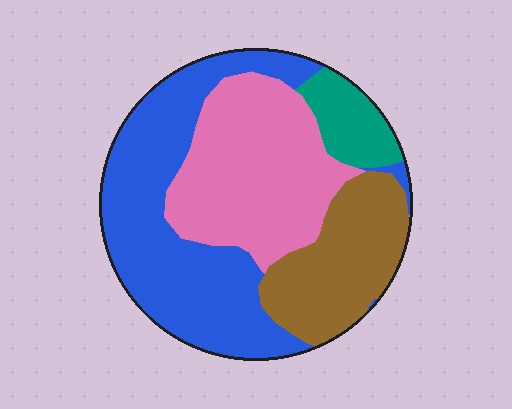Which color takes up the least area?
Teal, at roughly 10%.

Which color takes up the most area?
Blue, at roughly 40%.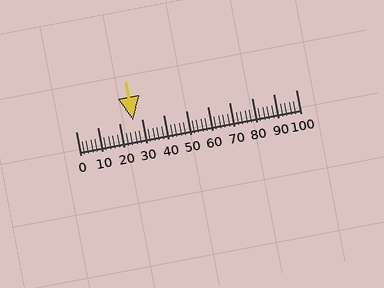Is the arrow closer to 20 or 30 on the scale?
The arrow is closer to 30.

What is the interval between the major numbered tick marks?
The major tick marks are spaced 10 units apart.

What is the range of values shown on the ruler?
The ruler shows values from 0 to 100.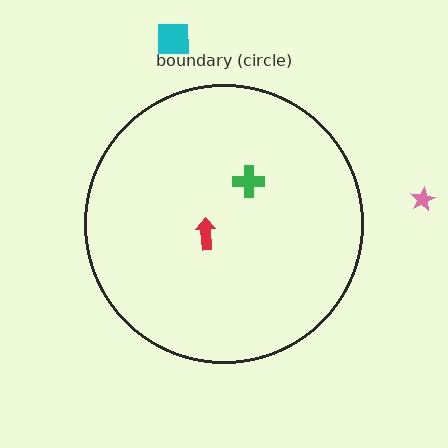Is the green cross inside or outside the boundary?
Inside.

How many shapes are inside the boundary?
2 inside, 2 outside.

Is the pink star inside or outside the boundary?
Outside.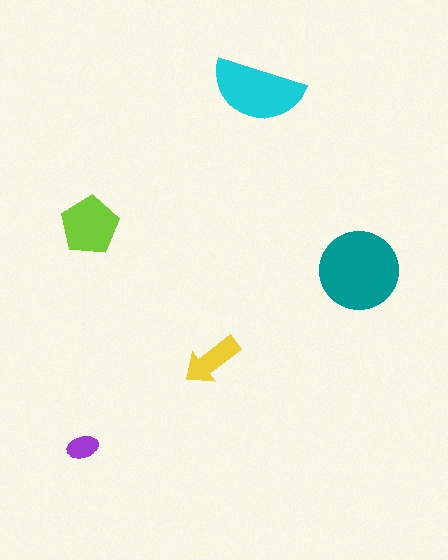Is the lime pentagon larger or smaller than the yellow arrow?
Larger.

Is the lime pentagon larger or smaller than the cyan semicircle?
Smaller.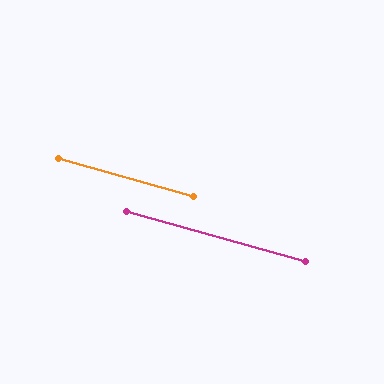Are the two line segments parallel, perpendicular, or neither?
Parallel — their directions differ by only 0.0°.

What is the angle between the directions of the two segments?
Approximately 0 degrees.